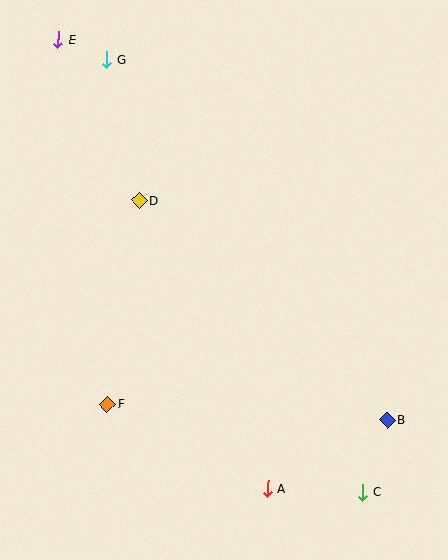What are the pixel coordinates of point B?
Point B is at (388, 420).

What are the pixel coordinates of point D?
Point D is at (140, 200).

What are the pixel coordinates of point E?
Point E is at (58, 40).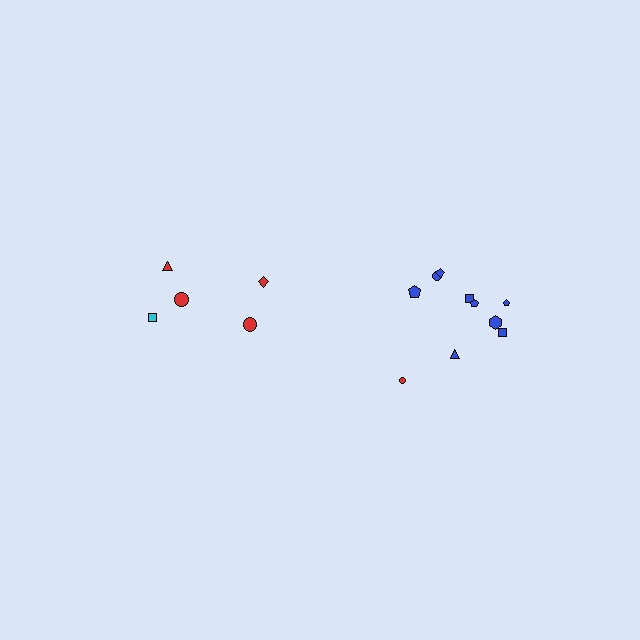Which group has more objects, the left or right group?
The right group.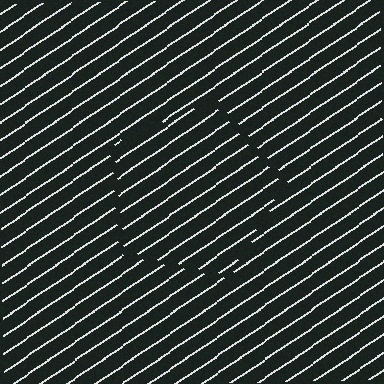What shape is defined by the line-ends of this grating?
An illusory pentagon. The interior of the shape contains the same grating, shifted by half a period — the contour is defined by the phase discontinuity where line-ends from the inner and outer gratings abut.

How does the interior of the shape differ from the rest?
The interior of the shape contains the same grating, shifted by half a period — the contour is defined by the phase discontinuity where line-ends from the inner and outer gratings abut.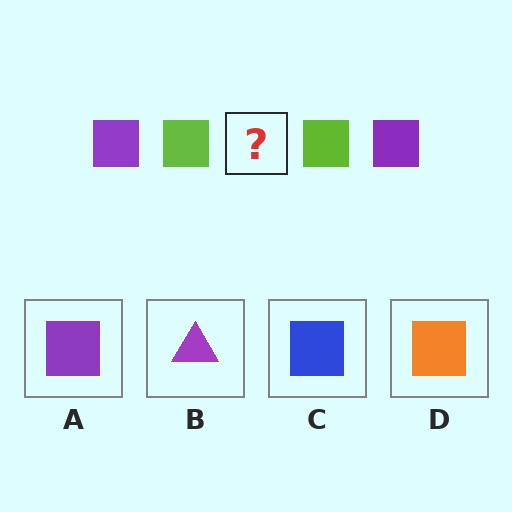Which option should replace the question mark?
Option A.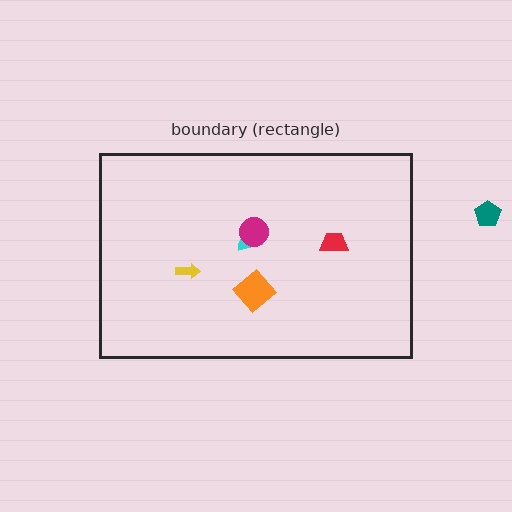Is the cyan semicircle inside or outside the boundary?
Inside.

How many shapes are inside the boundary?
5 inside, 1 outside.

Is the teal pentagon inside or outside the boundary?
Outside.